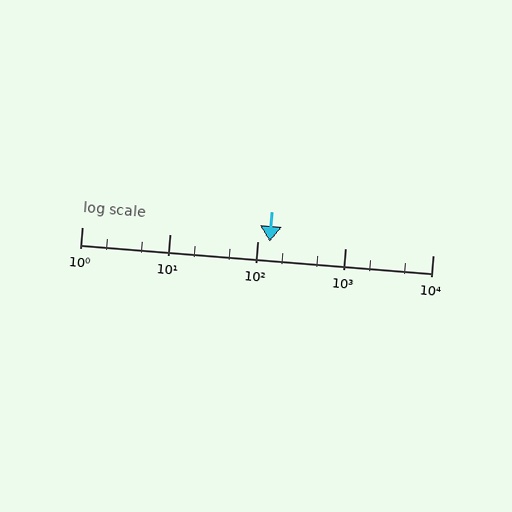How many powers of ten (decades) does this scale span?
The scale spans 4 decades, from 1 to 10000.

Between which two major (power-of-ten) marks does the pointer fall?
The pointer is between 100 and 1000.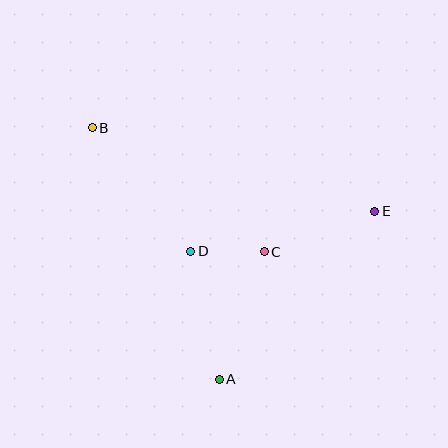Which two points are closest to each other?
Points C and D are closest to each other.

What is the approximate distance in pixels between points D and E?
The distance between D and E is approximately 188 pixels.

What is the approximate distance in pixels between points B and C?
The distance between B and C is approximately 212 pixels.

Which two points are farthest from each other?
Points B and E are farthest from each other.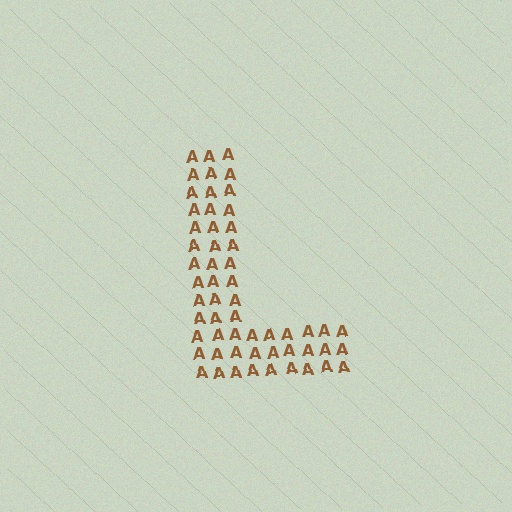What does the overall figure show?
The overall figure shows the letter L.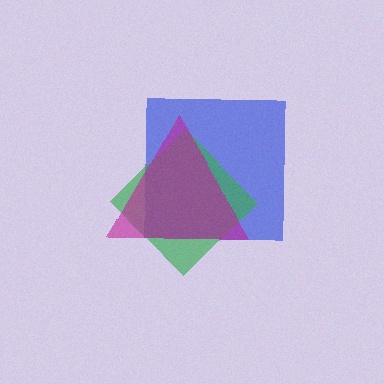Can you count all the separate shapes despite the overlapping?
Yes, there are 3 separate shapes.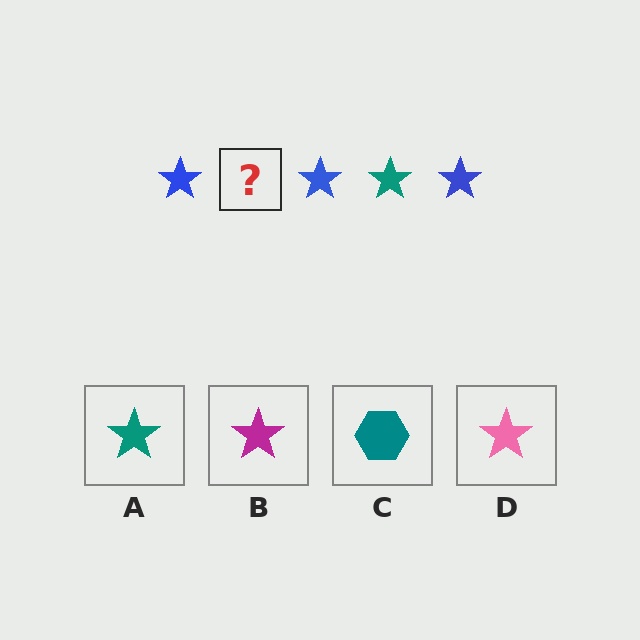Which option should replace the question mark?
Option A.